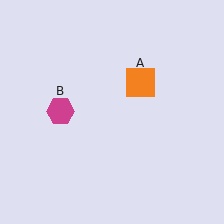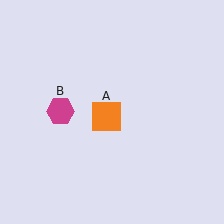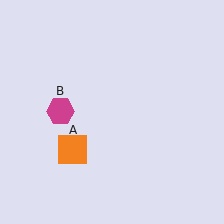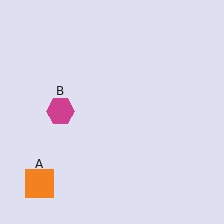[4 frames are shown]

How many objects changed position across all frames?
1 object changed position: orange square (object A).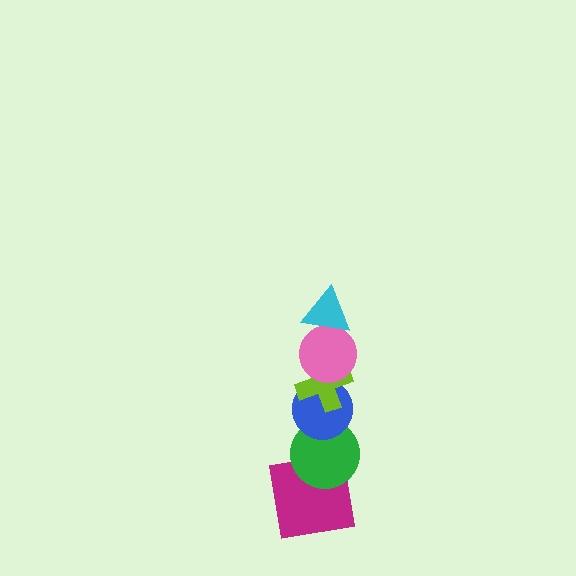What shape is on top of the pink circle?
The cyan triangle is on top of the pink circle.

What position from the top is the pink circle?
The pink circle is 2nd from the top.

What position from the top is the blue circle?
The blue circle is 4th from the top.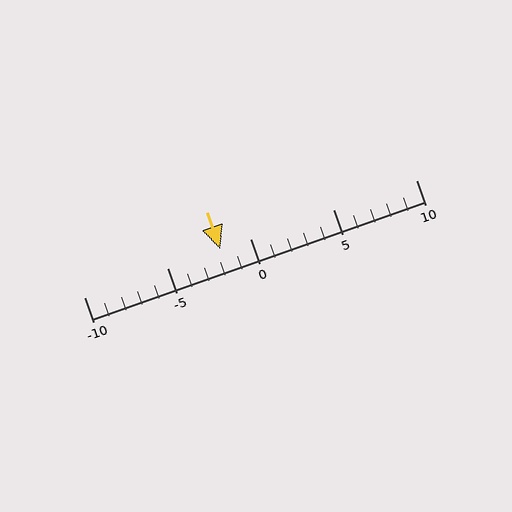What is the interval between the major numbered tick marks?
The major tick marks are spaced 5 units apart.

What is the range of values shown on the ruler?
The ruler shows values from -10 to 10.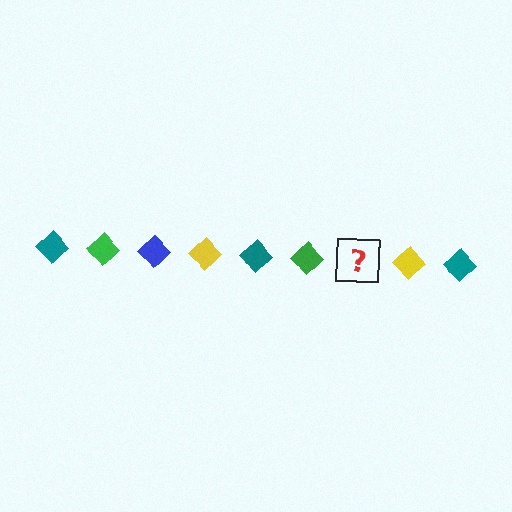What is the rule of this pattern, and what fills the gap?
The rule is that the pattern cycles through teal, green, blue, yellow diamonds. The gap should be filled with a blue diamond.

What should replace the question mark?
The question mark should be replaced with a blue diamond.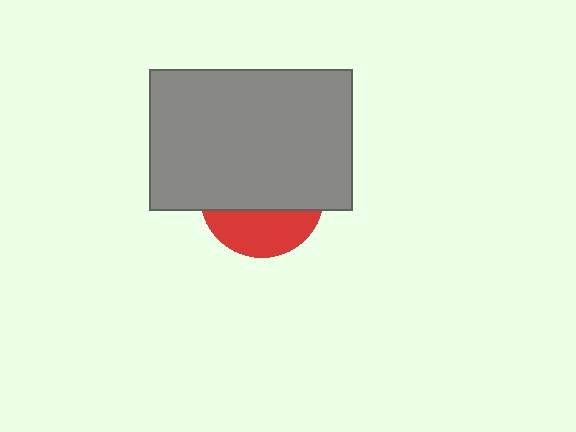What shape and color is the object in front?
The object in front is a gray rectangle.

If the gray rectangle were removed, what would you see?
You would see the complete red circle.